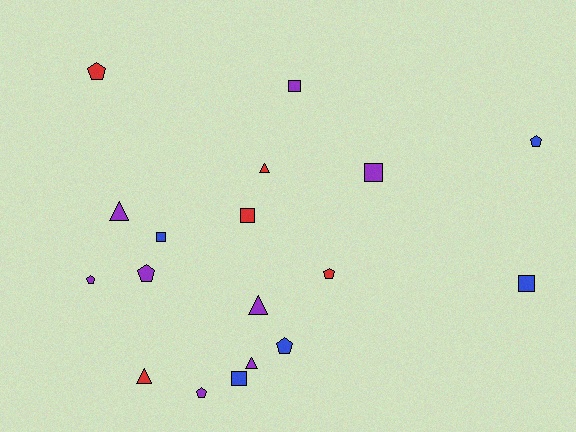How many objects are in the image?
There are 18 objects.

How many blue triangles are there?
There are no blue triangles.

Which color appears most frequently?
Purple, with 8 objects.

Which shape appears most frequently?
Pentagon, with 7 objects.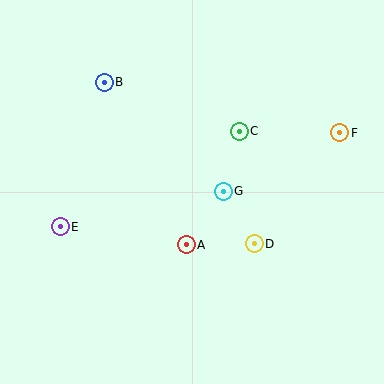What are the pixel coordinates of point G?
Point G is at (223, 192).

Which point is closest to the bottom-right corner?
Point D is closest to the bottom-right corner.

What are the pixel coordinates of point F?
Point F is at (340, 133).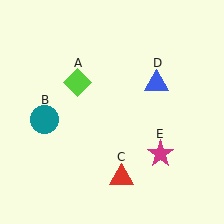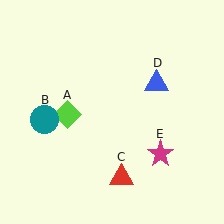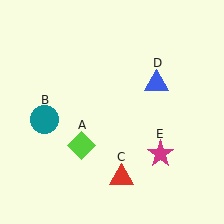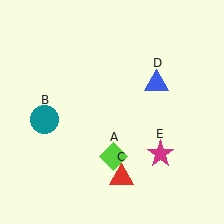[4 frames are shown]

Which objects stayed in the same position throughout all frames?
Teal circle (object B) and red triangle (object C) and blue triangle (object D) and magenta star (object E) remained stationary.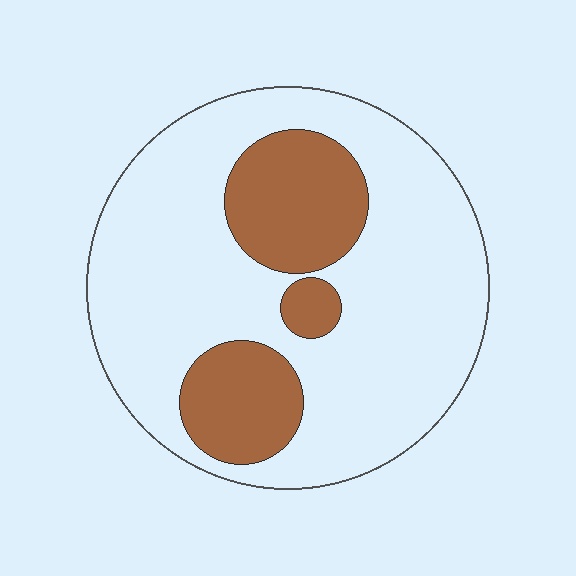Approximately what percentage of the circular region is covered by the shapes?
Approximately 25%.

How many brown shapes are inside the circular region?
3.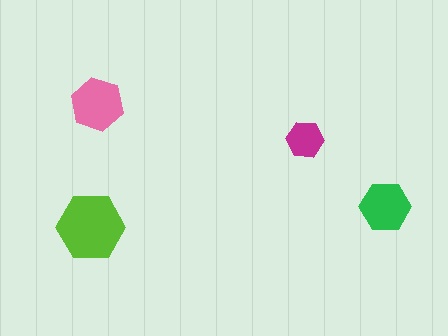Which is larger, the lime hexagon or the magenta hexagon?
The lime one.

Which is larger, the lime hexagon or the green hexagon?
The lime one.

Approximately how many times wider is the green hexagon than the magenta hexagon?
About 1.5 times wider.